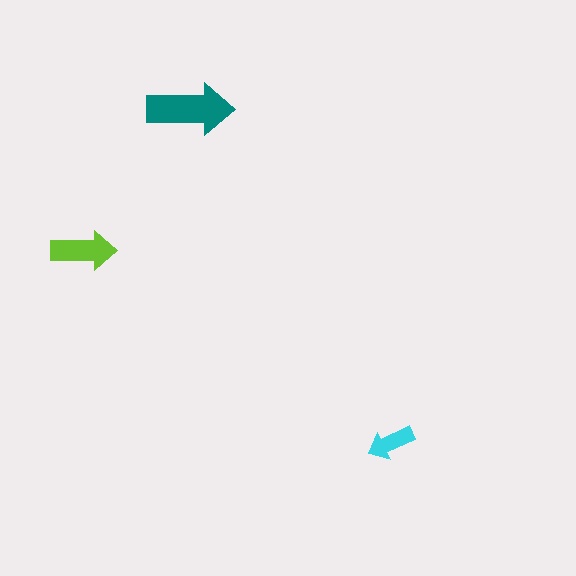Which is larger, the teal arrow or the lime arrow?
The teal one.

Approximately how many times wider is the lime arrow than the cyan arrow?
About 1.5 times wider.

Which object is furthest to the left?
The lime arrow is leftmost.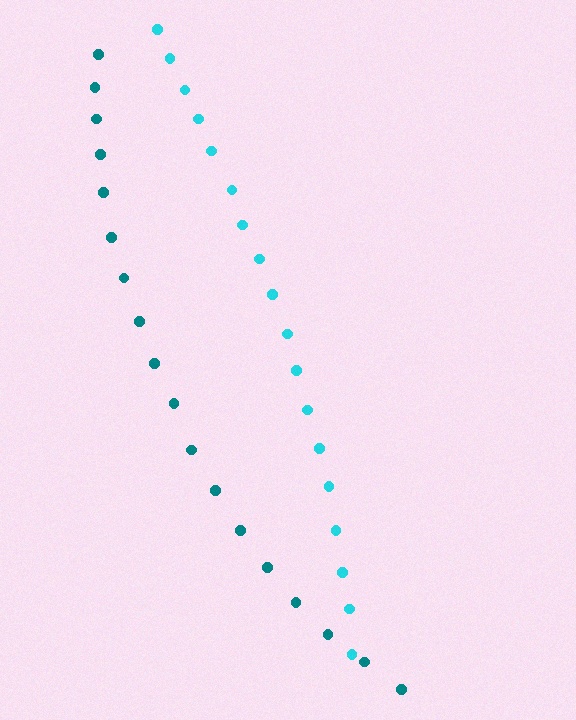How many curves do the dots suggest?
There are 2 distinct paths.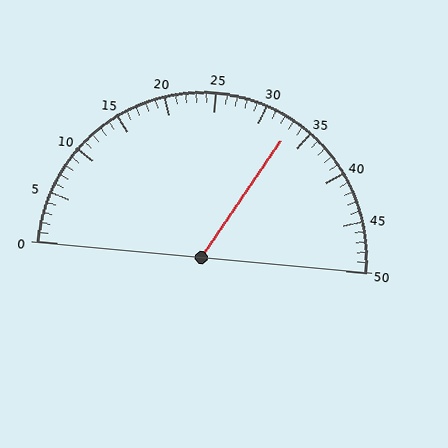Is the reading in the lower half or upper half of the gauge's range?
The reading is in the upper half of the range (0 to 50).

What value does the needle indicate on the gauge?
The needle indicates approximately 33.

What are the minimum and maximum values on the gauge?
The gauge ranges from 0 to 50.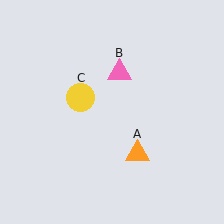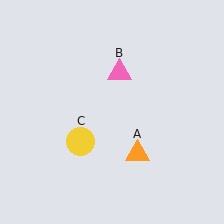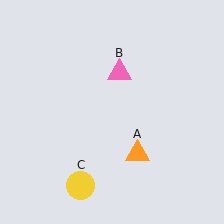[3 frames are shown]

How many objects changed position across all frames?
1 object changed position: yellow circle (object C).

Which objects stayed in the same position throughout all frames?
Orange triangle (object A) and pink triangle (object B) remained stationary.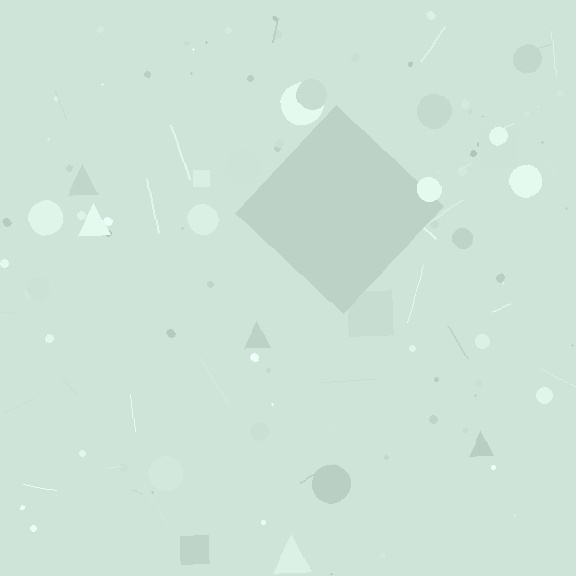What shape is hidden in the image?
A diamond is hidden in the image.